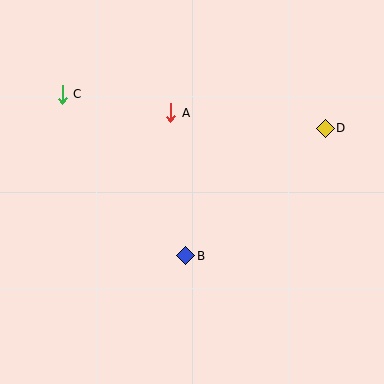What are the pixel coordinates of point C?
Point C is at (62, 94).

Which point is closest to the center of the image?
Point B at (186, 256) is closest to the center.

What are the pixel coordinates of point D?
Point D is at (325, 128).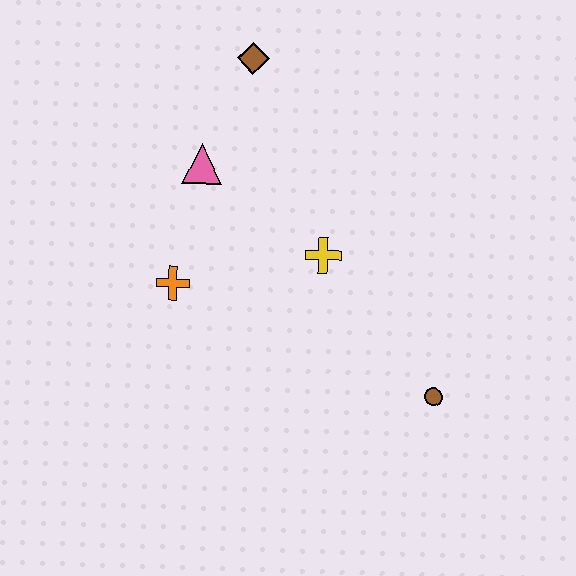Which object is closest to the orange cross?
The pink triangle is closest to the orange cross.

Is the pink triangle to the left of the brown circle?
Yes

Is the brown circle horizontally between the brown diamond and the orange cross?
No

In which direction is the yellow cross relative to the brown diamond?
The yellow cross is below the brown diamond.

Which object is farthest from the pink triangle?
The brown circle is farthest from the pink triangle.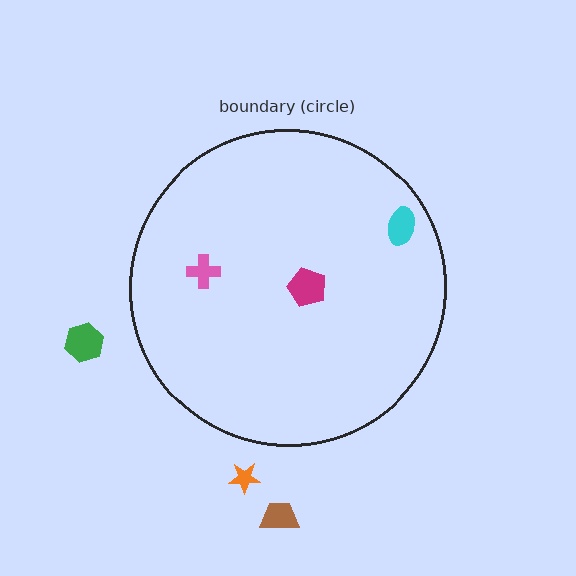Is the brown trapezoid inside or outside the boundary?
Outside.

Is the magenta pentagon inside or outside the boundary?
Inside.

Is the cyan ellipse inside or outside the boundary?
Inside.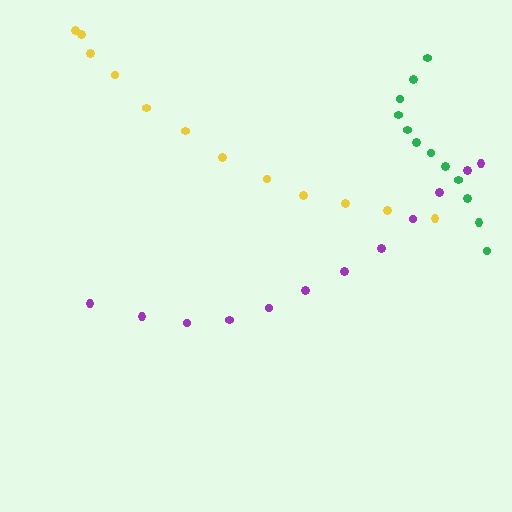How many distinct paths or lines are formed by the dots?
There are 3 distinct paths.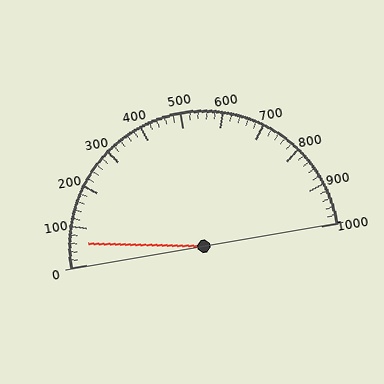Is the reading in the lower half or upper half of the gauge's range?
The reading is in the lower half of the range (0 to 1000).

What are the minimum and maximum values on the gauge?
The gauge ranges from 0 to 1000.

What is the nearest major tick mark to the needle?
The nearest major tick mark is 100.